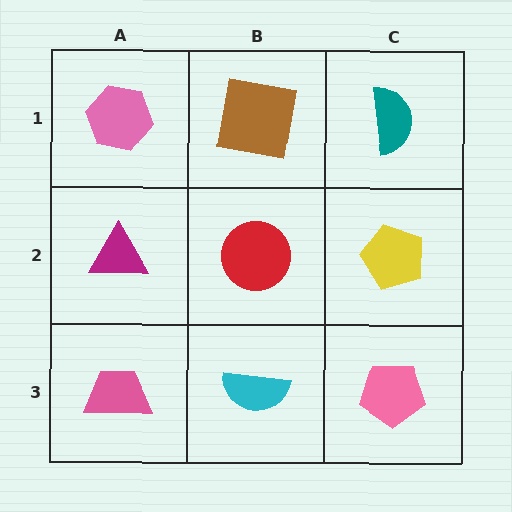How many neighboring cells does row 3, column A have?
2.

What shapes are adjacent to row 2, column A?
A pink hexagon (row 1, column A), a pink trapezoid (row 3, column A), a red circle (row 2, column B).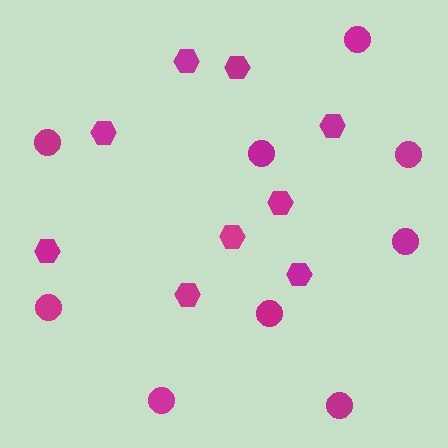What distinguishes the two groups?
There are 2 groups: one group of circles (9) and one group of hexagons (9).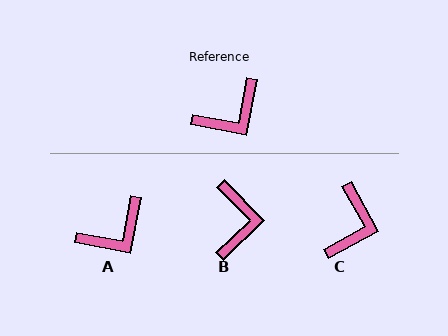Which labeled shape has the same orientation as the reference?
A.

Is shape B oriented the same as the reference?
No, it is off by about 55 degrees.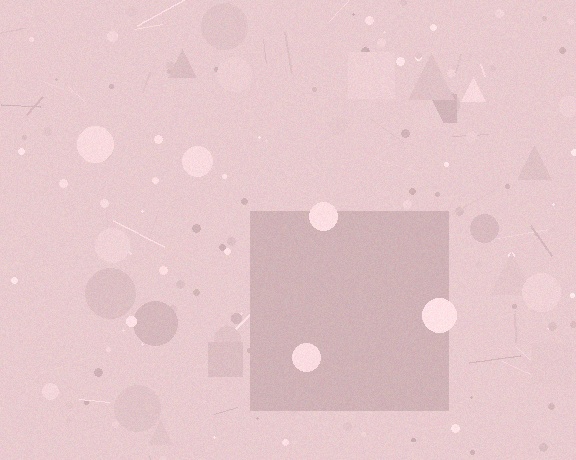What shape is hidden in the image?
A square is hidden in the image.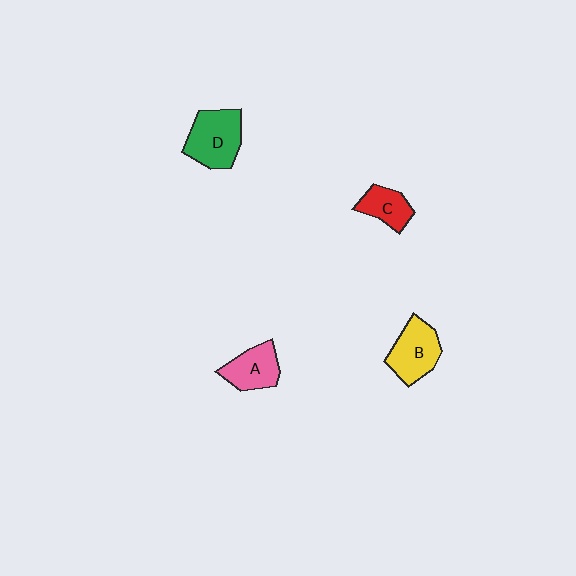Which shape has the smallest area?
Shape C (red).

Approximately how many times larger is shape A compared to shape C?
Approximately 1.3 times.